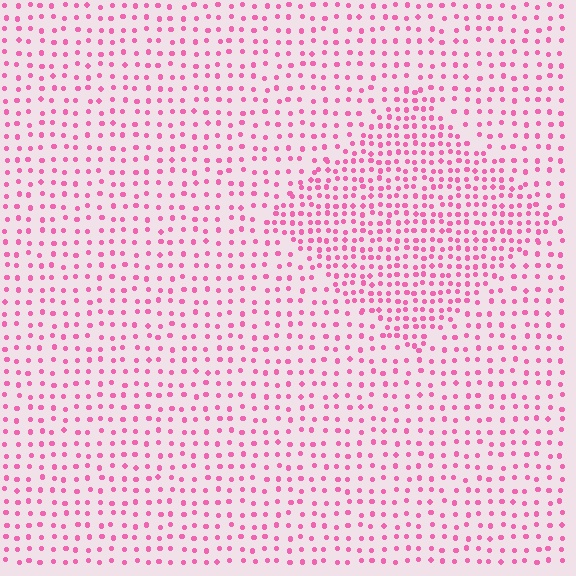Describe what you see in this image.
The image contains small pink elements arranged at two different densities. A diamond-shaped region is visible where the elements are more densely packed than the surrounding area.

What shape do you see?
I see a diamond.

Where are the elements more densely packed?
The elements are more densely packed inside the diamond boundary.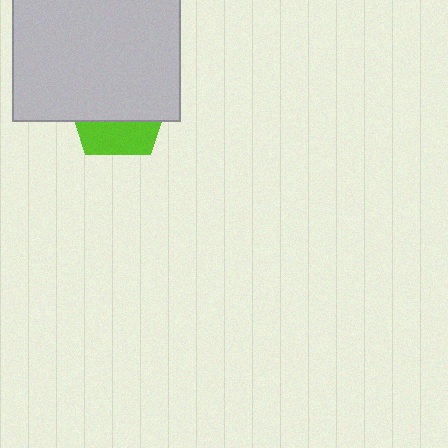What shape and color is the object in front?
The object in front is a light gray square.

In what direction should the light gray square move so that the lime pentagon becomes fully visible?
The light gray square should move up. That is the shortest direction to clear the overlap and leave the lime pentagon fully visible.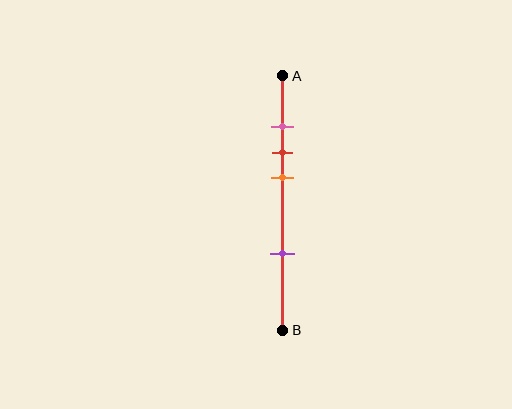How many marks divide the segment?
There are 4 marks dividing the segment.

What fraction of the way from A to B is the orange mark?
The orange mark is approximately 40% (0.4) of the way from A to B.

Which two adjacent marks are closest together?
The pink and red marks are the closest adjacent pair.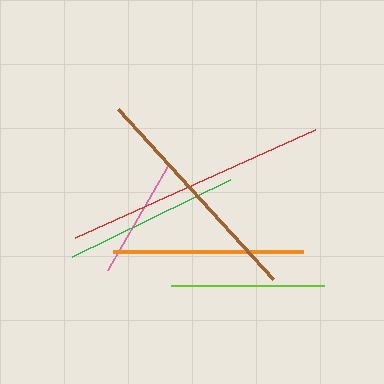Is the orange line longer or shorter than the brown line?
The brown line is longer than the orange line.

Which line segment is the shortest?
The pink line is the shortest at approximately 121 pixels.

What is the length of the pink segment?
The pink segment is approximately 121 pixels long.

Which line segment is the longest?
The red line is the longest at approximately 263 pixels.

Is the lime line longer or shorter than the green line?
The green line is longer than the lime line.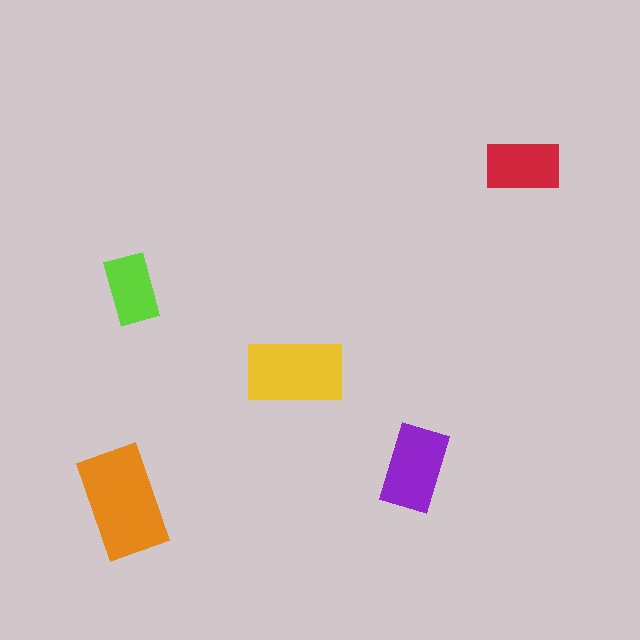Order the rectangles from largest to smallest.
the orange one, the yellow one, the purple one, the red one, the lime one.